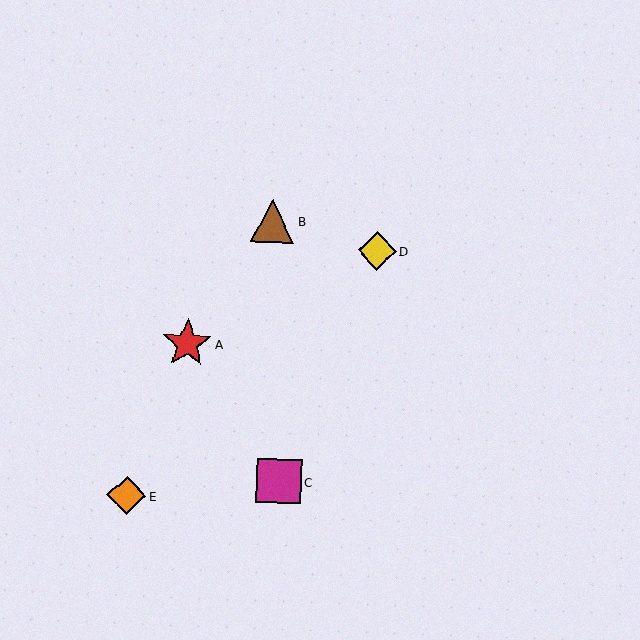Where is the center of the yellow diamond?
The center of the yellow diamond is at (377, 251).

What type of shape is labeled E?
Shape E is an orange diamond.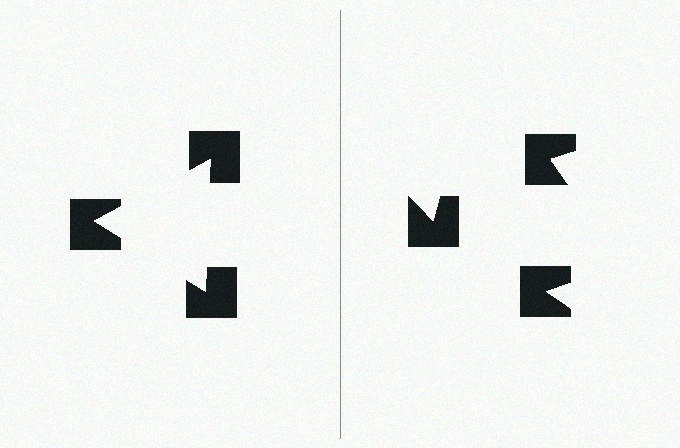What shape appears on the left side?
An illusory triangle.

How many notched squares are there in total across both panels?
6 — 3 on each side.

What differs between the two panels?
The notched squares are positioned identically on both sides; only the wedge orientations differ. On the left they align to a triangle; on the right they are misaligned.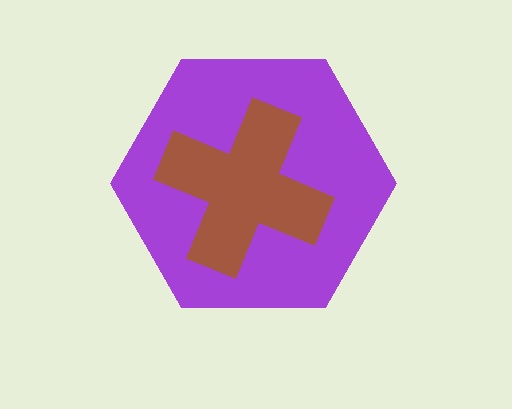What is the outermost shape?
The purple hexagon.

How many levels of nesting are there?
2.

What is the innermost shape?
The brown cross.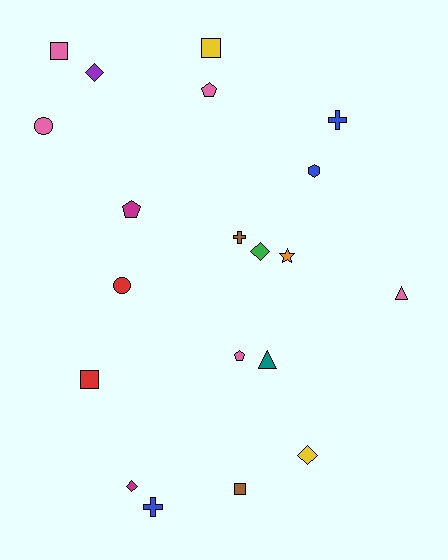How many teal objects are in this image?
There is 1 teal object.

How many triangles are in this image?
There are 2 triangles.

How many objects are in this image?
There are 20 objects.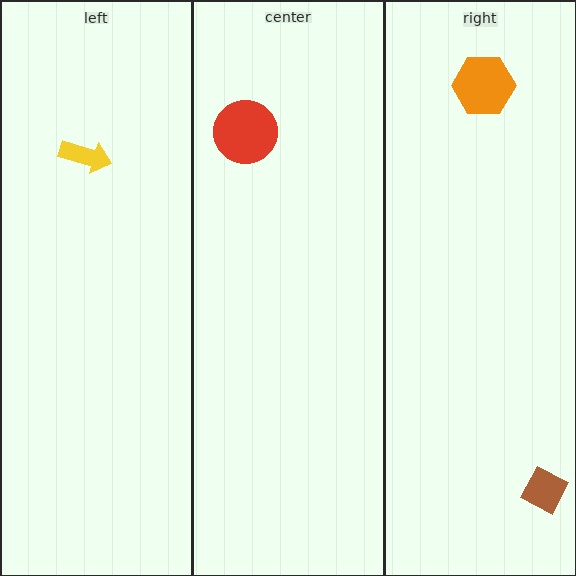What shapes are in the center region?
The red circle.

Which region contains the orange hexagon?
The right region.